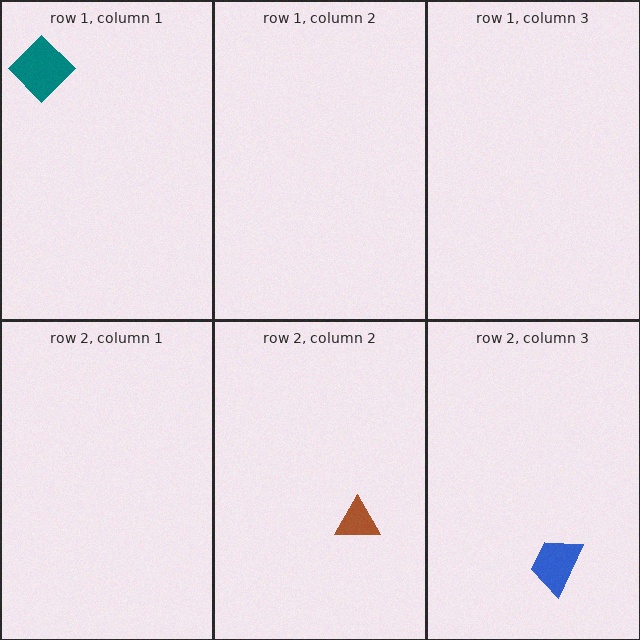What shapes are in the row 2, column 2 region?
The brown triangle.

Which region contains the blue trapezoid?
The row 2, column 3 region.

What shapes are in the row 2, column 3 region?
The blue trapezoid.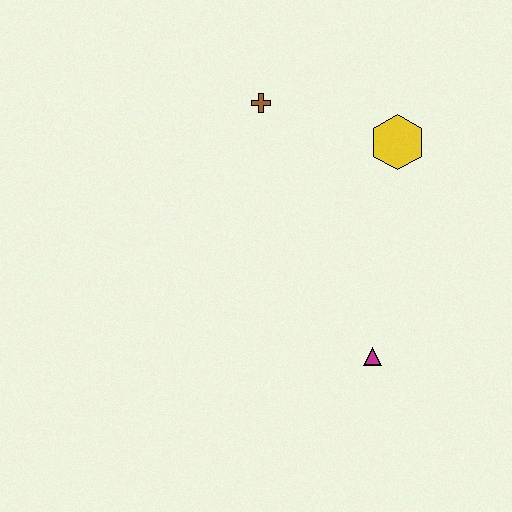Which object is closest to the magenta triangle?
The yellow hexagon is closest to the magenta triangle.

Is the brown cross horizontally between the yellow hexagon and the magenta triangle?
No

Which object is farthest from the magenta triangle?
The brown cross is farthest from the magenta triangle.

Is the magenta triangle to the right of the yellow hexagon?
No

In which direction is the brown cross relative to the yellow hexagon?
The brown cross is to the left of the yellow hexagon.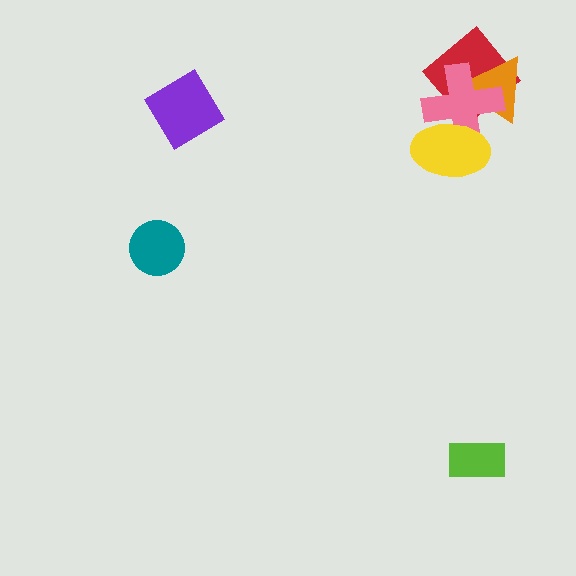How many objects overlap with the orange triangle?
2 objects overlap with the orange triangle.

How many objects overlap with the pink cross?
3 objects overlap with the pink cross.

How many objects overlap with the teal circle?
0 objects overlap with the teal circle.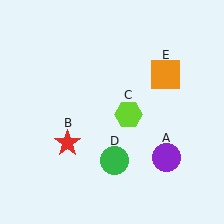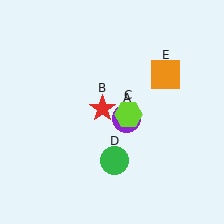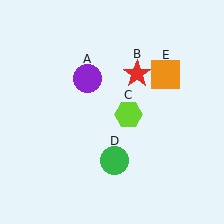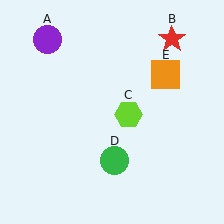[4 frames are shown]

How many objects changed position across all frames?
2 objects changed position: purple circle (object A), red star (object B).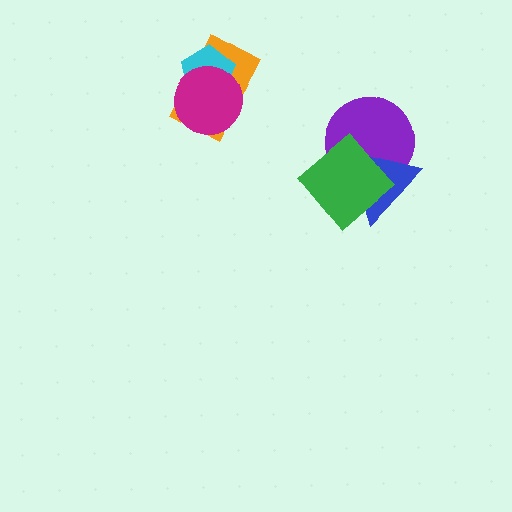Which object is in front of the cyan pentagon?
The magenta circle is in front of the cyan pentagon.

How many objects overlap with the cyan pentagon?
2 objects overlap with the cyan pentagon.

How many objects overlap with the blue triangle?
2 objects overlap with the blue triangle.